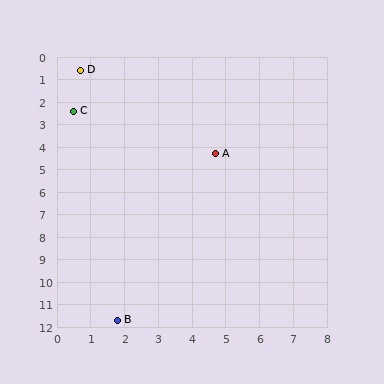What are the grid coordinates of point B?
Point B is at approximately (1.8, 11.7).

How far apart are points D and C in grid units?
Points D and C are about 1.8 grid units apart.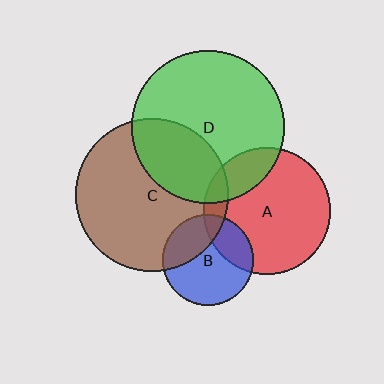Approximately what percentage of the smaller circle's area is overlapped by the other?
Approximately 25%.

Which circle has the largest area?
Circle C (brown).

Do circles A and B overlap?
Yes.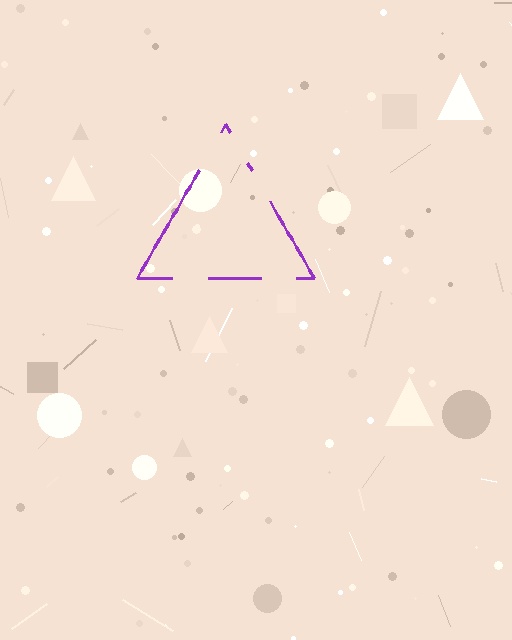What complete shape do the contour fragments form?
The contour fragments form a triangle.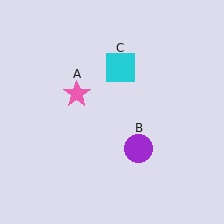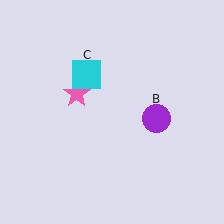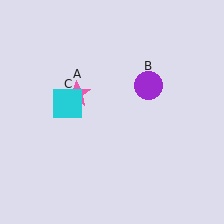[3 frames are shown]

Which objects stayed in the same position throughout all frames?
Pink star (object A) remained stationary.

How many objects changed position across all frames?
2 objects changed position: purple circle (object B), cyan square (object C).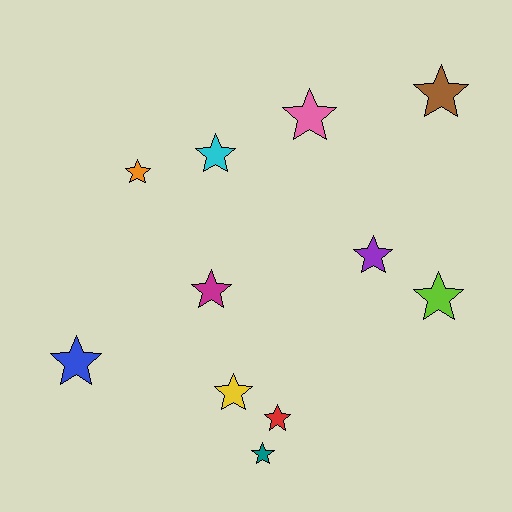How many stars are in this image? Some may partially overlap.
There are 11 stars.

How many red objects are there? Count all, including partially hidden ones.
There is 1 red object.